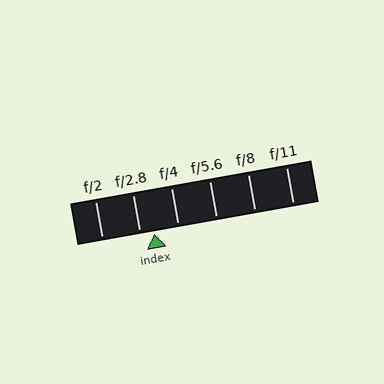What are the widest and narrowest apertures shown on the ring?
The widest aperture shown is f/2 and the narrowest is f/11.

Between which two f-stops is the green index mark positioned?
The index mark is between f/2.8 and f/4.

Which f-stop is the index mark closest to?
The index mark is closest to f/2.8.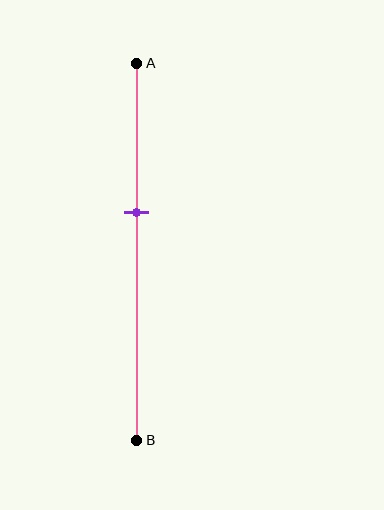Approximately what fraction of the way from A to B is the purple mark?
The purple mark is approximately 40% of the way from A to B.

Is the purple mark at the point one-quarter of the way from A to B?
No, the mark is at about 40% from A, not at the 25% one-quarter point.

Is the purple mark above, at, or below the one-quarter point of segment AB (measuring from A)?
The purple mark is below the one-quarter point of segment AB.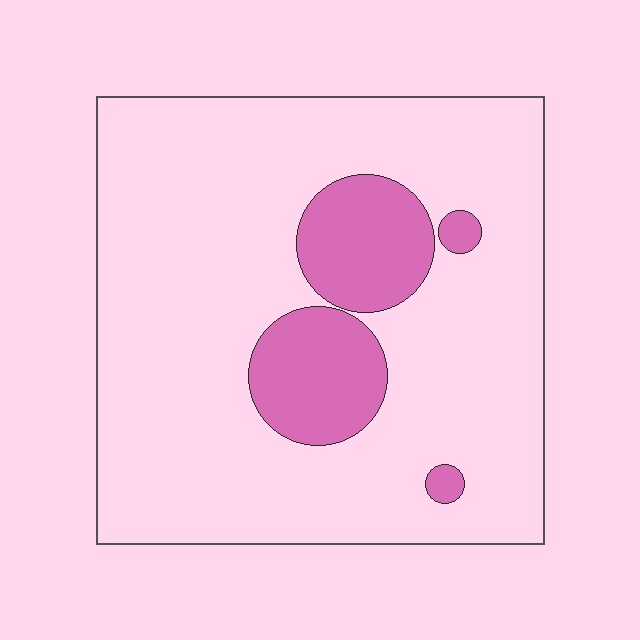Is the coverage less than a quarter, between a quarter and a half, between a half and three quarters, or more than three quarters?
Less than a quarter.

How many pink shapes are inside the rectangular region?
4.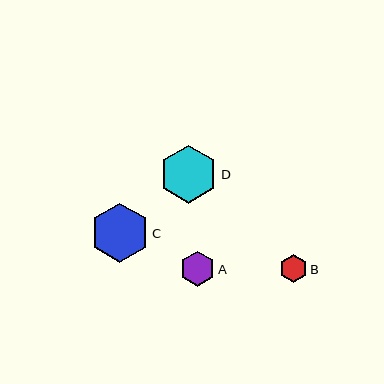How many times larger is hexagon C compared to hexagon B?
Hexagon C is approximately 2.1 times the size of hexagon B.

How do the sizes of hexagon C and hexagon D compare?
Hexagon C and hexagon D are approximately the same size.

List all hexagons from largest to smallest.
From largest to smallest: C, D, A, B.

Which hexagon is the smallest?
Hexagon B is the smallest with a size of approximately 28 pixels.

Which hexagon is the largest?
Hexagon C is the largest with a size of approximately 59 pixels.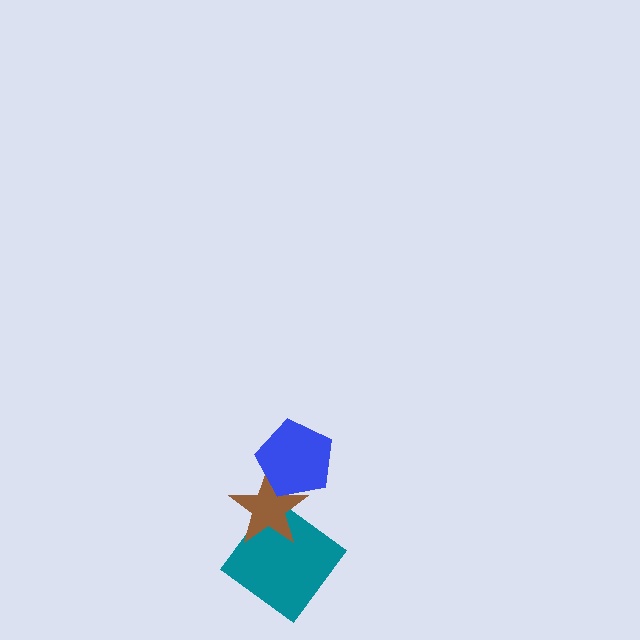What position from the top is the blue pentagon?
The blue pentagon is 1st from the top.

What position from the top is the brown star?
The brown star is 2nd from the top.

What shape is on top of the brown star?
The blue pentagon is on top of the brown star.